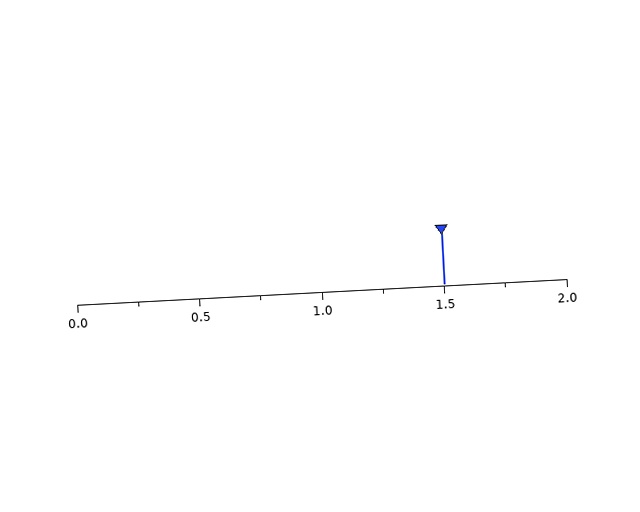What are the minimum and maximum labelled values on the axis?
The axis runs from 0.0 to 2.0.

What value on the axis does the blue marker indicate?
The marker indicates approximately 1.5.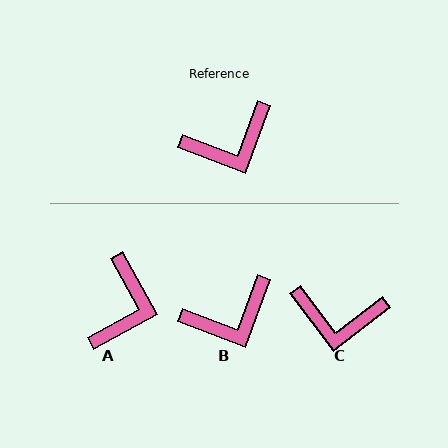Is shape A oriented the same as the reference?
No, it is off by about 49 degrees.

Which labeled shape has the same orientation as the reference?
B.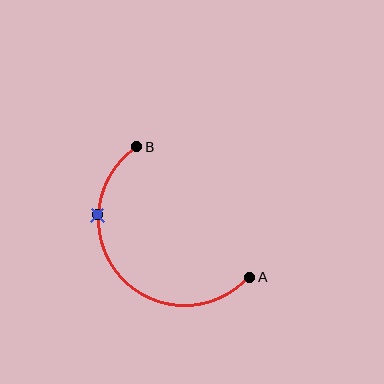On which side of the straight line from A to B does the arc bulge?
The arc bulges below and to the left of the straight line connecting A and B.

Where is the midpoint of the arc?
The arc midpoint is the point on the curve farthest from the straight line joining A and B. It sits below and to the left of that line.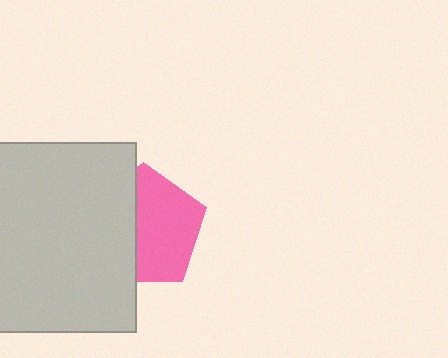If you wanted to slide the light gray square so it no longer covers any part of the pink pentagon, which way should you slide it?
Slide it left — that is the most direct way to separate the two shapes.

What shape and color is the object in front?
The object in front is a light gray square.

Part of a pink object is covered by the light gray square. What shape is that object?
It is a pentagon.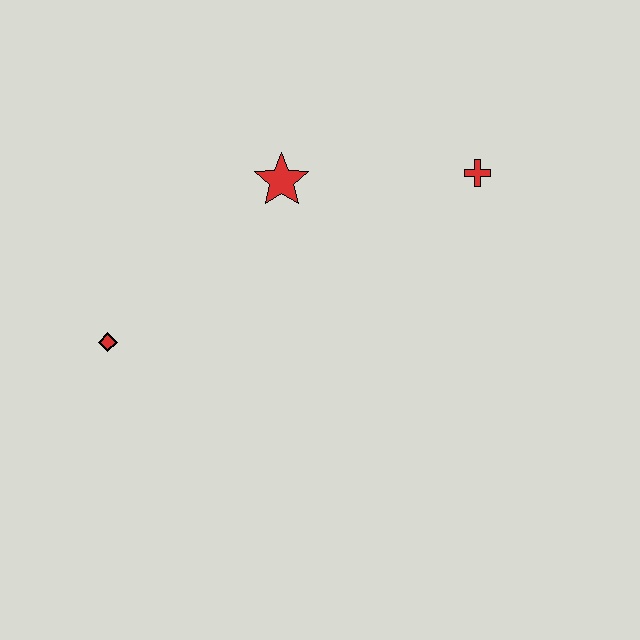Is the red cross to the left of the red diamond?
No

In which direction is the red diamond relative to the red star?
The red diamond is to the left of the red star.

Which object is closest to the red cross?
The red star is closest to the red cross.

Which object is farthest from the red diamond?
The red cross is farthest from the red diamond.